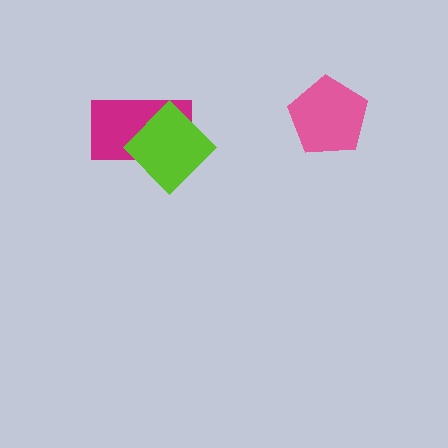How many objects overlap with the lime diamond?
1 object overlaps with the lime diamond.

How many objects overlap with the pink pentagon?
0 objects overlap with the pink pentagon.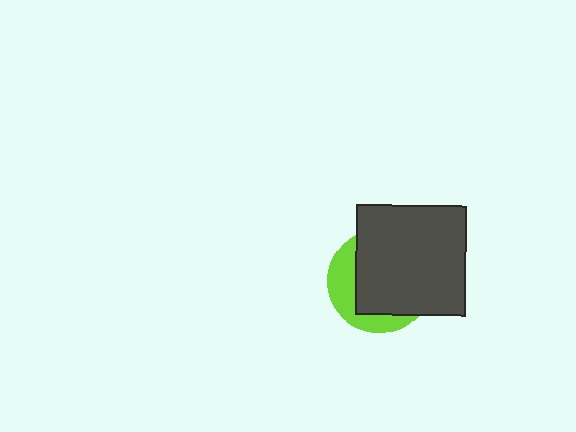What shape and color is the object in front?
The object in front is a dark gray square.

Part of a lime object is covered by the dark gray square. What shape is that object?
It is a circle.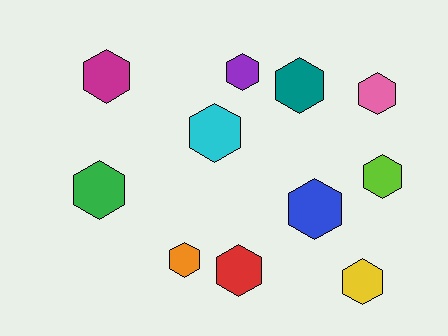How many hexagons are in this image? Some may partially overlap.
There are 11 hexagons.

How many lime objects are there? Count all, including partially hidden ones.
There is 1 lime object.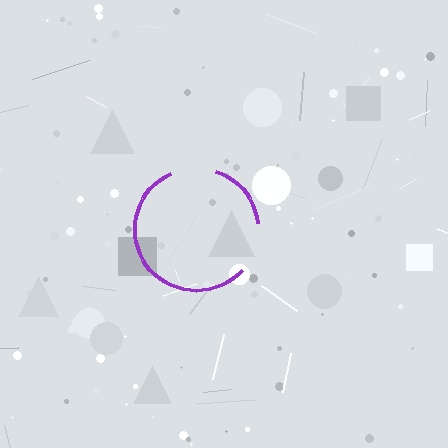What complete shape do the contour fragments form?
The contour fragments form a circle.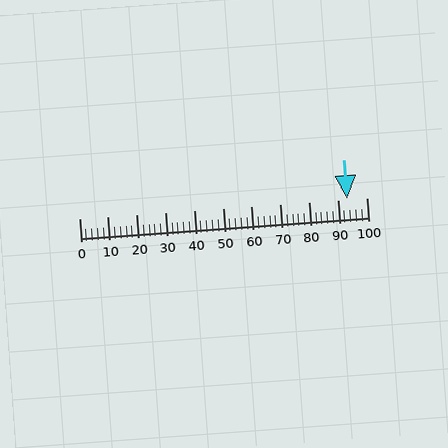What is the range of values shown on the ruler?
The ruler shows values from 0 to 100.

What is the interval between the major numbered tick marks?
The major tick marks are spaced 10 units apart.